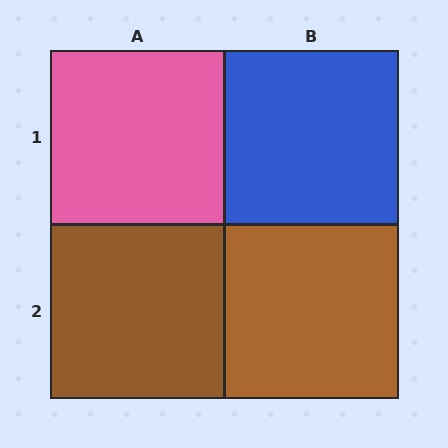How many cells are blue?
1 cell is blue.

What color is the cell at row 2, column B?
Brown.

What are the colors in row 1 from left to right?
Pink, blue.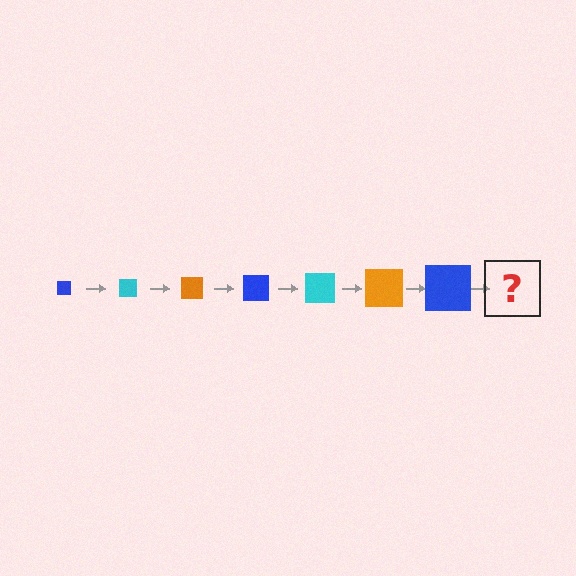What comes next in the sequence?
The next element should be a cyan square, larger than the previous one.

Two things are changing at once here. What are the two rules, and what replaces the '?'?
The two rules are that the square grows larger each step and the color cycles through blue, cyan, and orange. The '?' should be a cyan square, larger than the previous one.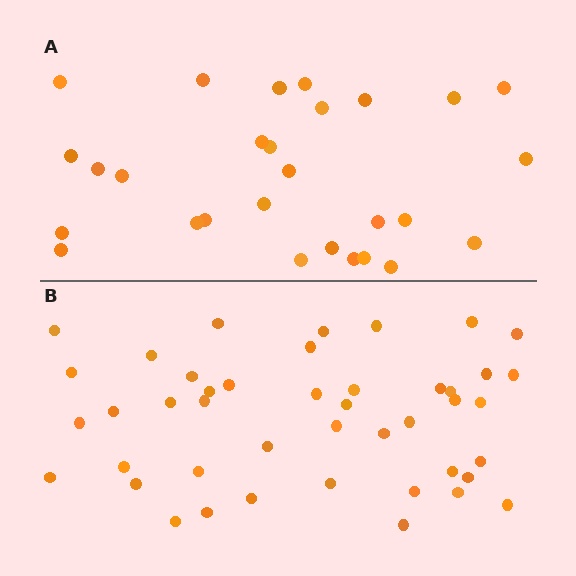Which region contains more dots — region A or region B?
Region B (the bottom region) has more dots.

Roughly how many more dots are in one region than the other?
Region B has approximately 15 more dots than region A.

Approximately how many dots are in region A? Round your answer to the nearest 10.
About 30 dots. (The exact count is 28, which rounds to 30.)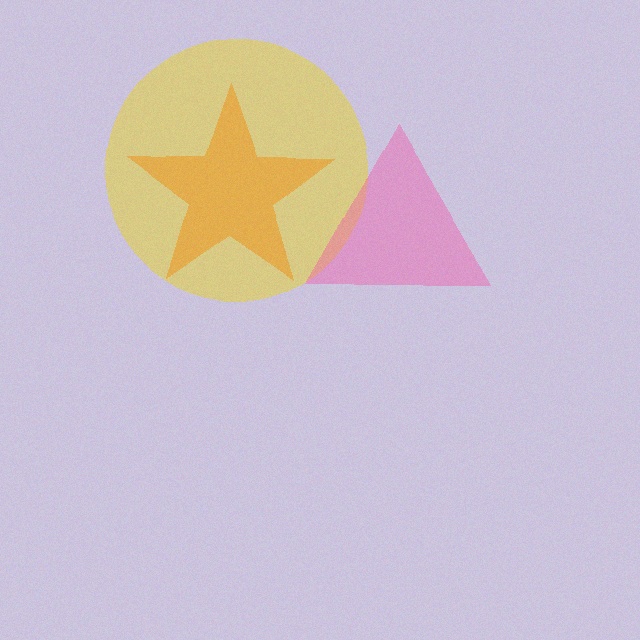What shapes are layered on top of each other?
The layered shapes are: a yellow circle, a pink triangle, an orange star.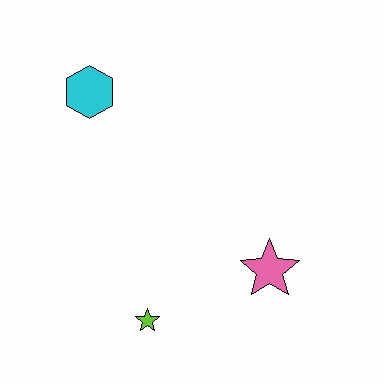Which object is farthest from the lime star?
The cyan hexagon is farthest from the lime star.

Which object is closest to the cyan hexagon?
The lime star is closest to the cyan hexagon.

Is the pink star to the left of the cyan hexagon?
No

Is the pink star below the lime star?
No